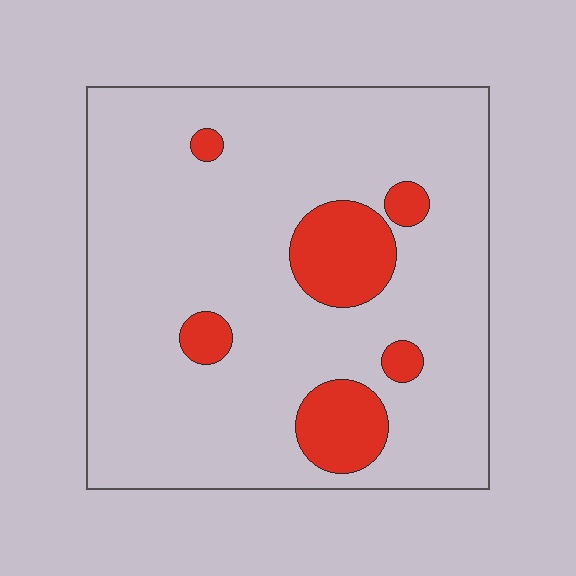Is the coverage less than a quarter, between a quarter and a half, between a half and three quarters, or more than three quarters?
Less than a quarter.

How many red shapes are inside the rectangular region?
6.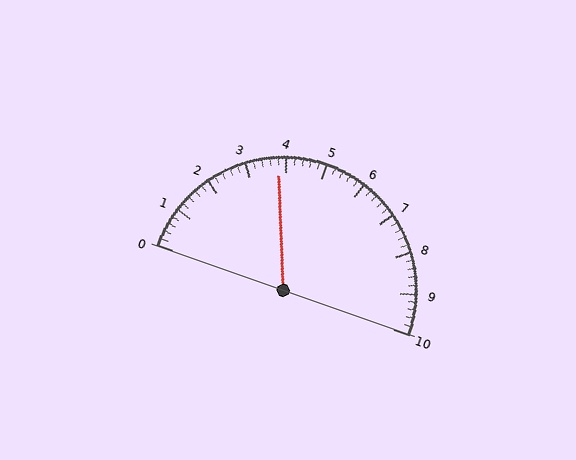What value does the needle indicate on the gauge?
The needle indicates approximately 3.8.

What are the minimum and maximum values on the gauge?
The gauge ranges from 0 to 10.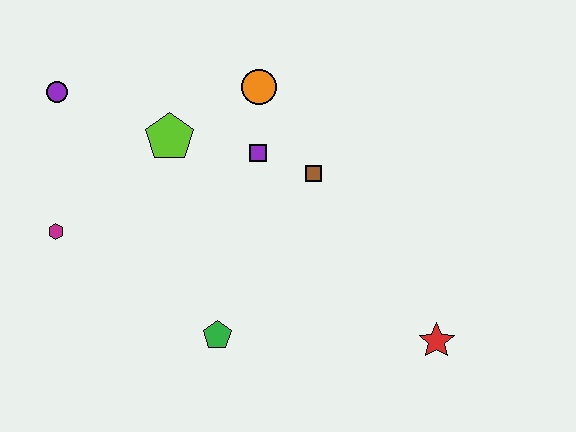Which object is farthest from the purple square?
The red star is farthest from the purple square.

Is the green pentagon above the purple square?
No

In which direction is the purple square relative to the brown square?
The purple square is to the left of the brown square.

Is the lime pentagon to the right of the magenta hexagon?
Yes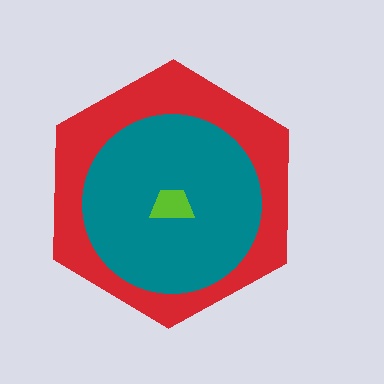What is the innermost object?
The lime trapezoid.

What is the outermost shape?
The red hexagon.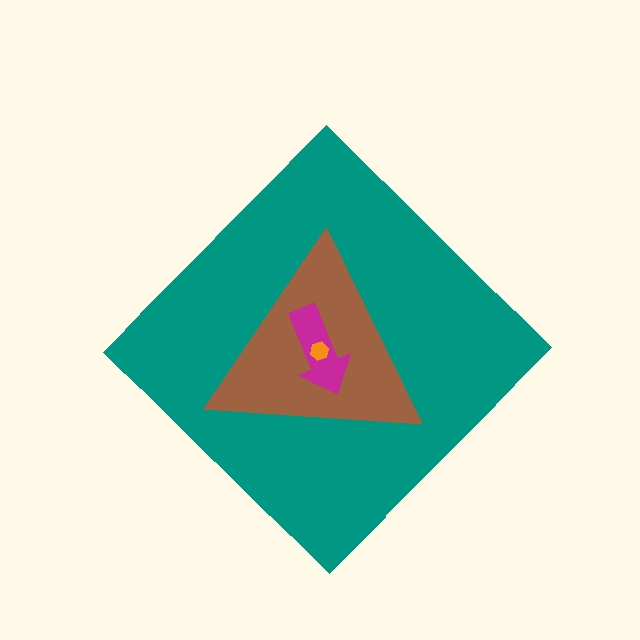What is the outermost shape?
The teal diamond.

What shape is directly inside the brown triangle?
The magenta arrow.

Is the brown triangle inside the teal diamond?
Yes.